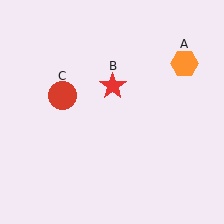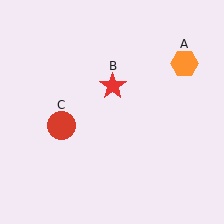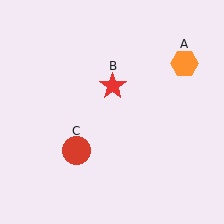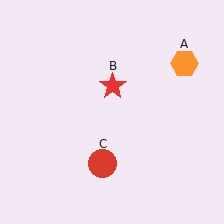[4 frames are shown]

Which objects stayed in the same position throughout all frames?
Orange hexagon (object A) and red star (object B) remained stationary.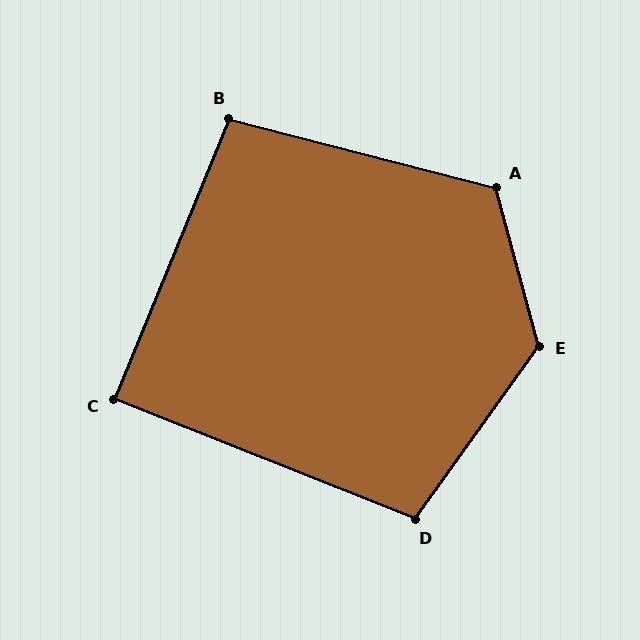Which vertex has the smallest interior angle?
C, at approximately 89 degrees.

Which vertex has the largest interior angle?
E, at approximately 129 degrees.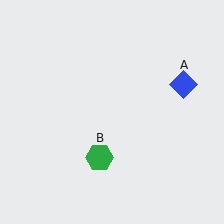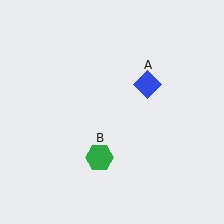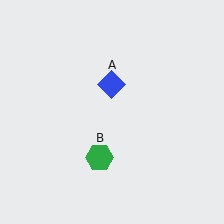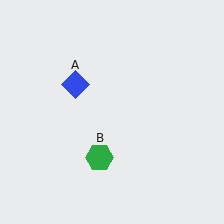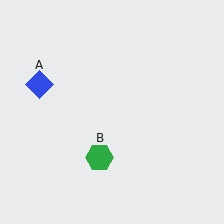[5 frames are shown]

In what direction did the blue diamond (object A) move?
The blue diamond (object A) moved left.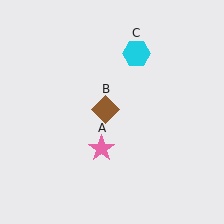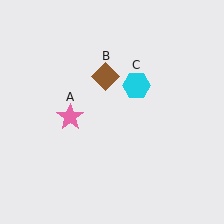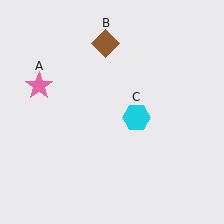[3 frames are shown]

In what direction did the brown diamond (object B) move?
The brown diamond (object B) moved up.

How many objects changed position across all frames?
3 objects changed position: pink star (object A), brown diamond (object B), cyan hexagon (object C).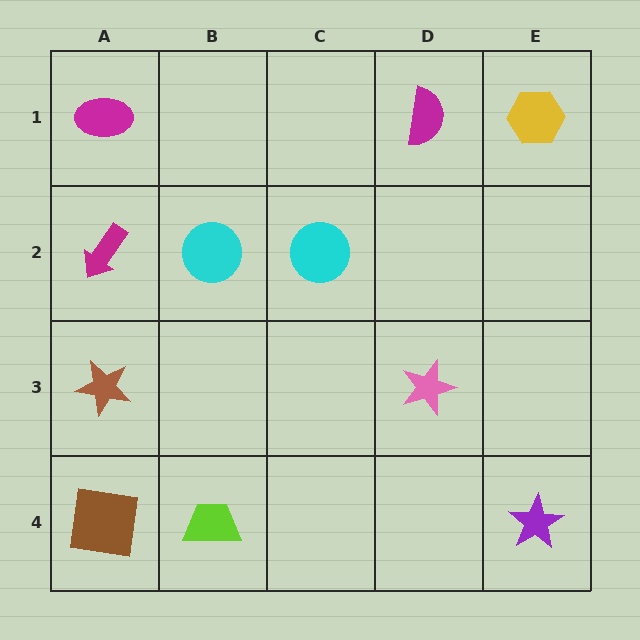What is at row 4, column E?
A purple star.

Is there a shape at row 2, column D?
No, that cell is empty.